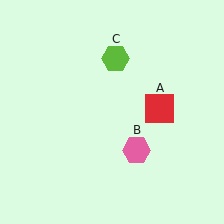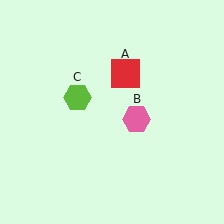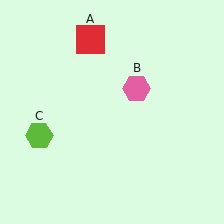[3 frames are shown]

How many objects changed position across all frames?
3 objects changed position: red square (object A), pink hexagon (object B), lime hexagon (object C).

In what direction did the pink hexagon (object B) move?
The pink hexagon (object B) moved up.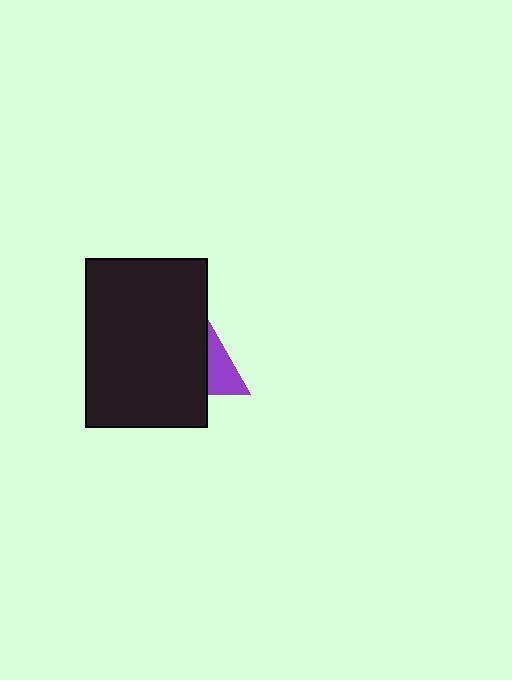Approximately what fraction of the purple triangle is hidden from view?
Roughly 55% of the purple triangle is hidden behind the black rectangle.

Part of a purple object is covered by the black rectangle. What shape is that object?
It is a triangle.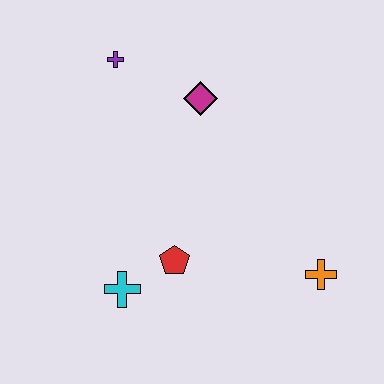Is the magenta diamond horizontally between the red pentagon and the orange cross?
Yes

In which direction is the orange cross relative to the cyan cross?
The orange cross is to the right of the cyan cross.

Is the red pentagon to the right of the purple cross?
Yes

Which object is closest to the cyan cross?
The red pentagon is closest to the cyan cross.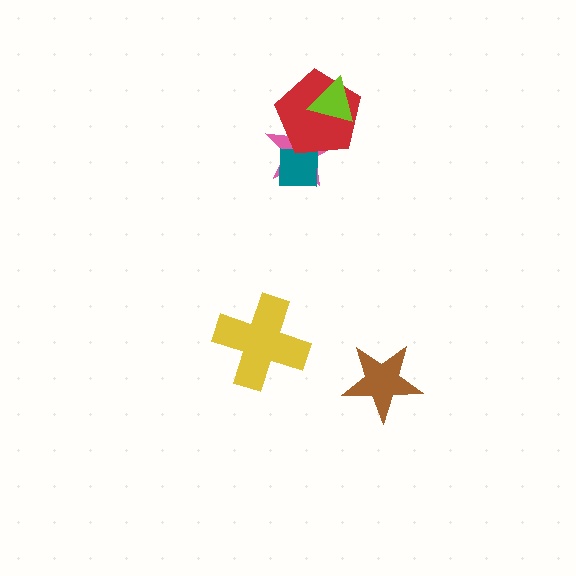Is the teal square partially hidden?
Yes, it is partially covered by another shape.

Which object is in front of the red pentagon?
The lime triangle is in front of the red pentagon.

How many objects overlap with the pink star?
3 objects overlap with the pink star.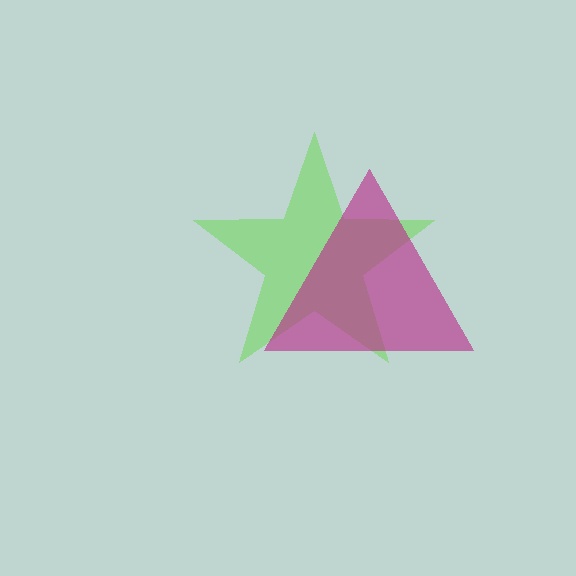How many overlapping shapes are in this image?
There are 2 overlapping shapes in the image.